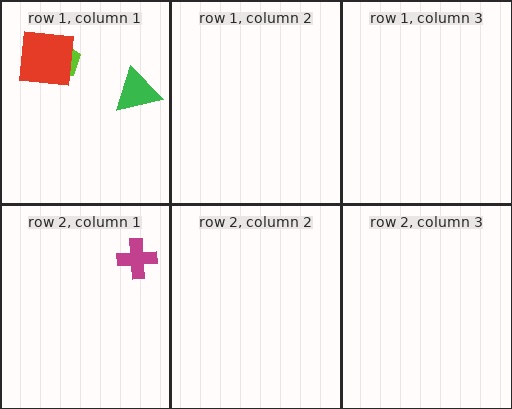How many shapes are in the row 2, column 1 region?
1.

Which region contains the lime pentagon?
The row 1, column 1 region.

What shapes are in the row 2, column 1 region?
The magenta cross.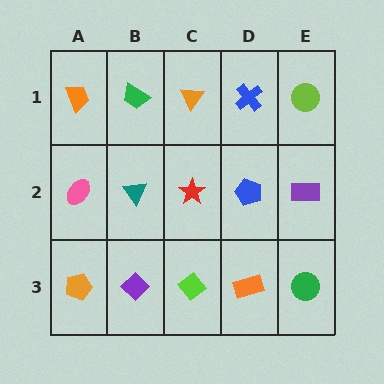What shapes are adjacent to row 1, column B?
A teal triangle (row 2, column B), an orange trapezoid (row 1, column A), an orange triangle (row 1, column C).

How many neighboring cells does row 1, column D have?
3.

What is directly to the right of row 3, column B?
A lime diamond.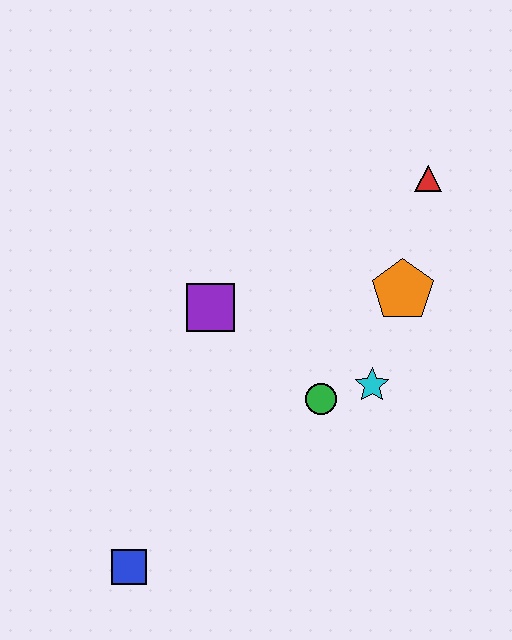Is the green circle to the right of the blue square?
Yes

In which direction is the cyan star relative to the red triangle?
The cyan star is below the red triangle.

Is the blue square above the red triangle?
No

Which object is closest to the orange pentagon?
The cyan star is closest to the orange pentagon.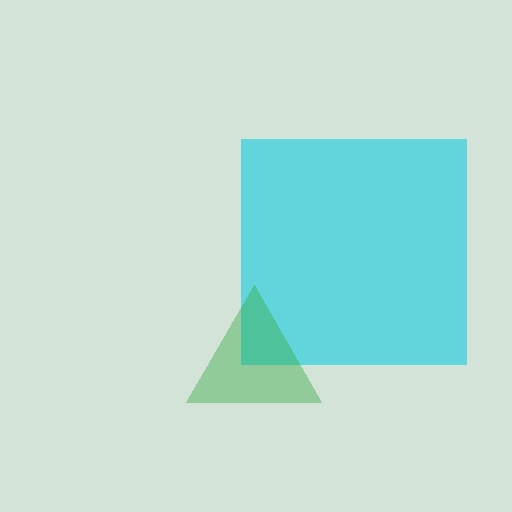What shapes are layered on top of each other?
The layered shapes are: a cyan square, a green triangle.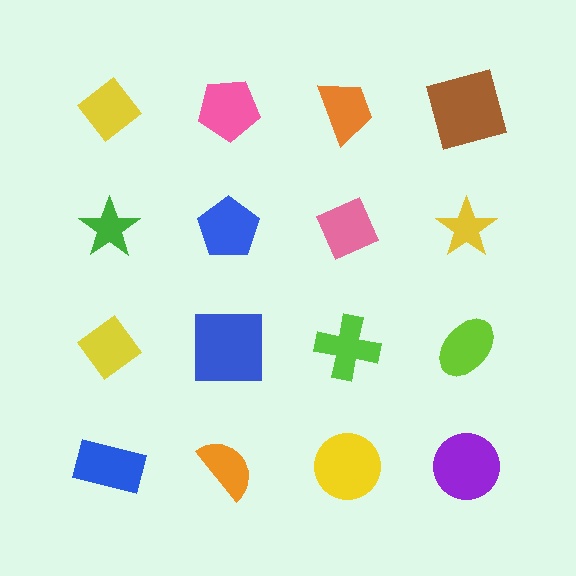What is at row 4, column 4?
A purple circle.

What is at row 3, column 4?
A lime ellipse.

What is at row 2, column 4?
A yellow star.